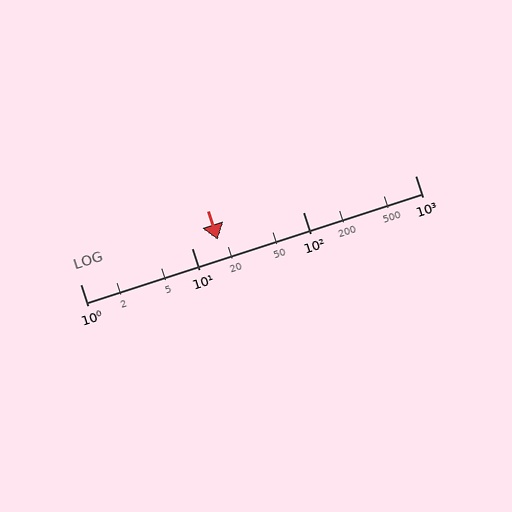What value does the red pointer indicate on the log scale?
The pointer indicates approximately 17.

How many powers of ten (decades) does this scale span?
The scale spans 3 decades, from 1 to 1000.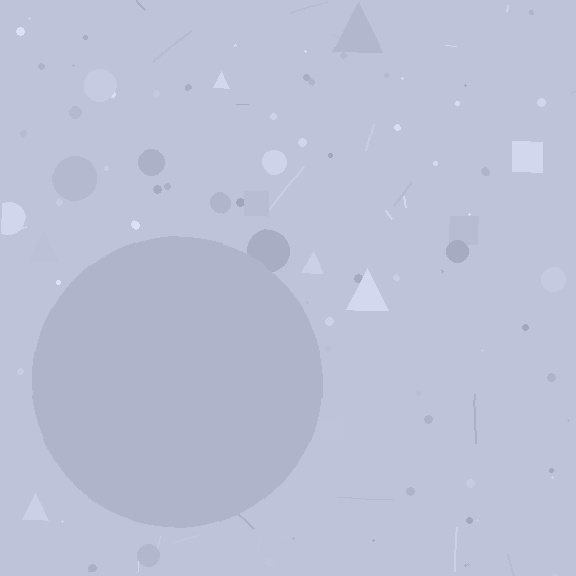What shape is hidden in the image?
A circle is hidden in the image.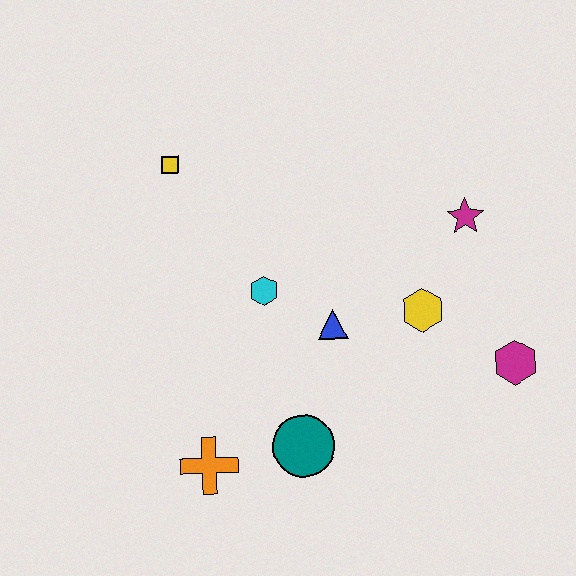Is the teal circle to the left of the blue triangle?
Yes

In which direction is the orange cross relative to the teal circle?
The orange cross is to the left of the teal circle.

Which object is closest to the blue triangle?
The cyan hexagon is closest to the blue triangle.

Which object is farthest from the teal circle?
The yellow square is farthest from the teal circle.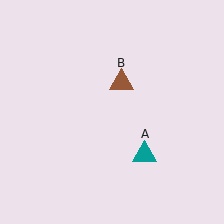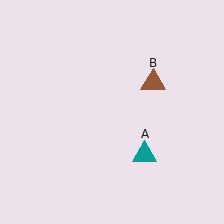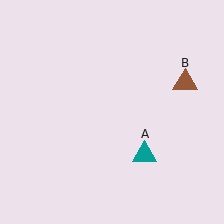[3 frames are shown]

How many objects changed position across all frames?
1 object changed position: brown triangle (object B).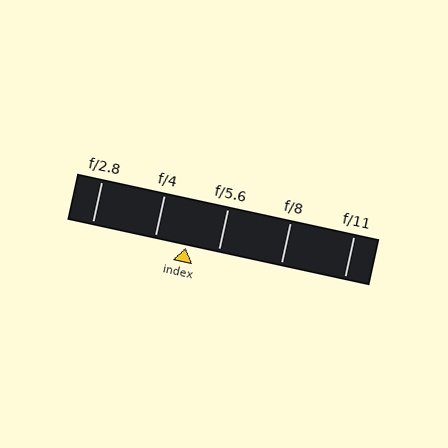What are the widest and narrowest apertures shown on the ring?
The widest aperture shown is f/2.8 and the narrowest is f/11.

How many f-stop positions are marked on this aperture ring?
There are 5 f-stop positions marked.